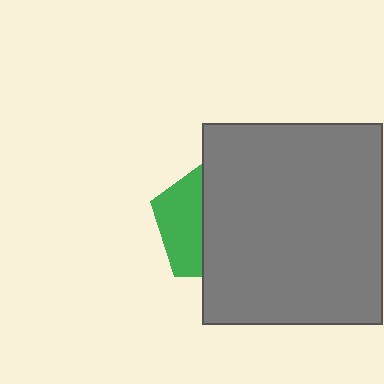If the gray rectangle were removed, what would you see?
You would see the complete green pentagon.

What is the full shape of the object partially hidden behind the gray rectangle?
The partially hidden object is a green pentagon.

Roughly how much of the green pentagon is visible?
A small part of it is visible (roughly 37%).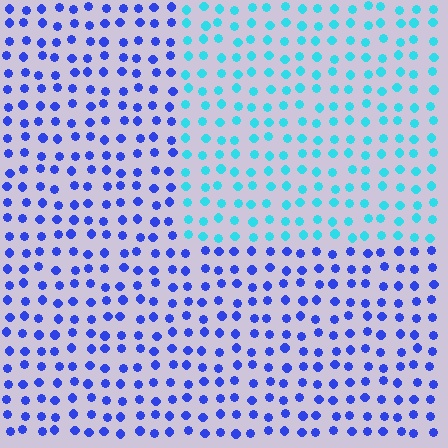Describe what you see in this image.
The image is filled with small blue elements in a uniform arrangement. A rectangle-shaped region is visible where the elements are tinted to a slightly different hue, forming a subtle color boundary.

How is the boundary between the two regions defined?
The boundary is defined purely by a slight shift in hue (about 50 degrees). Spacing, size, and orientation are identical on both sides.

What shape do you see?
I see a rectangle.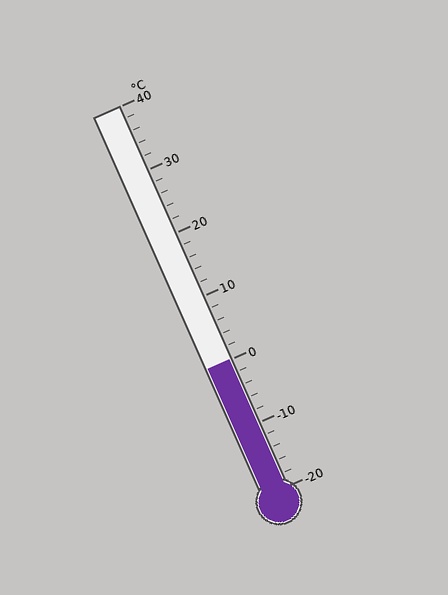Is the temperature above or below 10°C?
The temperature is below 10°C.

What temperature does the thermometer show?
The thermometer shows approximately 0°C.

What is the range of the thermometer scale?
The thermometer scale ranges from -20°C to 40°C.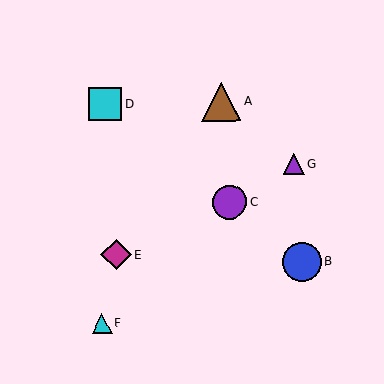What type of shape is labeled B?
Shape B is a blue circle.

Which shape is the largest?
The blue circle (labeled B) is the largest.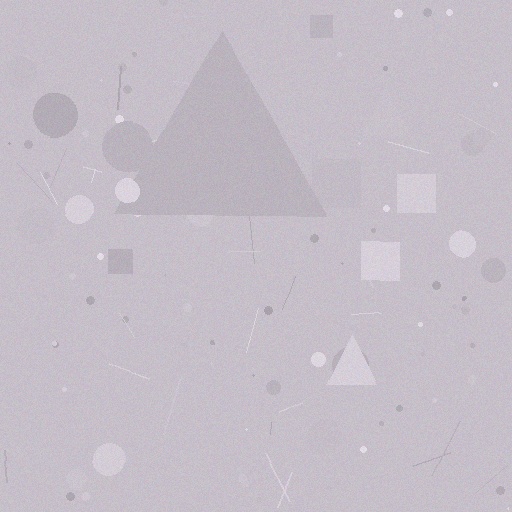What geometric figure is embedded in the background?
A triangle is embedded in the background.